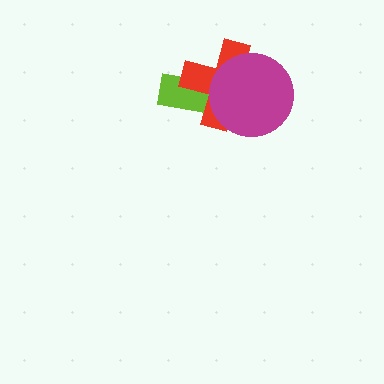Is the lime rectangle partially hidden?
Yes, it is partially covered by another shape.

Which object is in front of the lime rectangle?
The red cross is in front of the lime rectangle.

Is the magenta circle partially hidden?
No, no other shape covers it.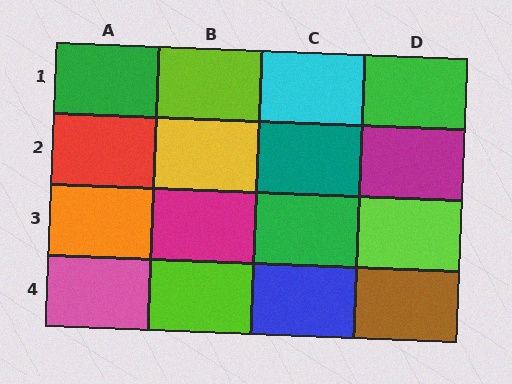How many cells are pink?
1 cell is pink.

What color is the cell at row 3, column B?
Magenta.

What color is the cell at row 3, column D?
Lime.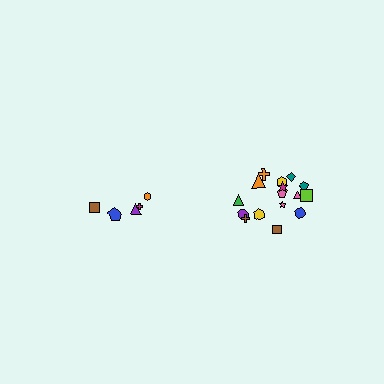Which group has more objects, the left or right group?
The right group.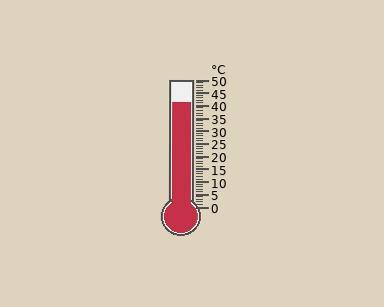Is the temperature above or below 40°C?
The temperature is above 40°C.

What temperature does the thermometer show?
The thermometer shows approximately 41°C.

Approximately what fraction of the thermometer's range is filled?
The thermometer is filled to approximately 80% of its range.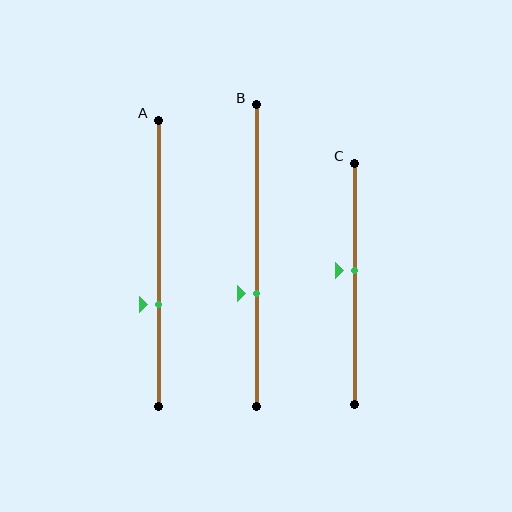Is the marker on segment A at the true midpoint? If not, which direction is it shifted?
No, the marker on segment A is shifted downward by about 14% of the segment length.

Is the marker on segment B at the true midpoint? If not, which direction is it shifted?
No, the marker on segment B is shifted downward by about 12% of the segment length.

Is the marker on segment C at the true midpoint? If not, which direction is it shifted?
No, the marker on segment C is shifted upward by about 6% of the segment length.